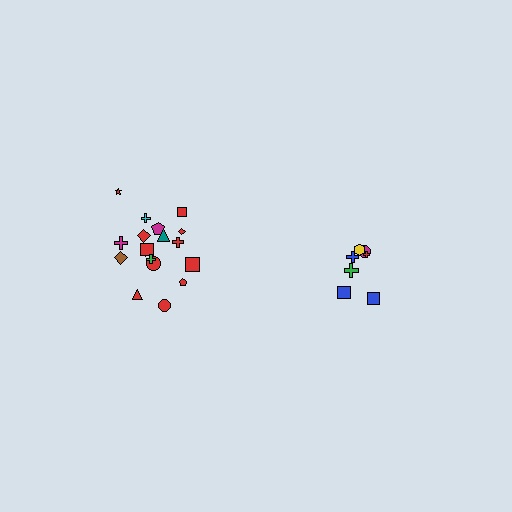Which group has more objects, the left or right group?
The left group.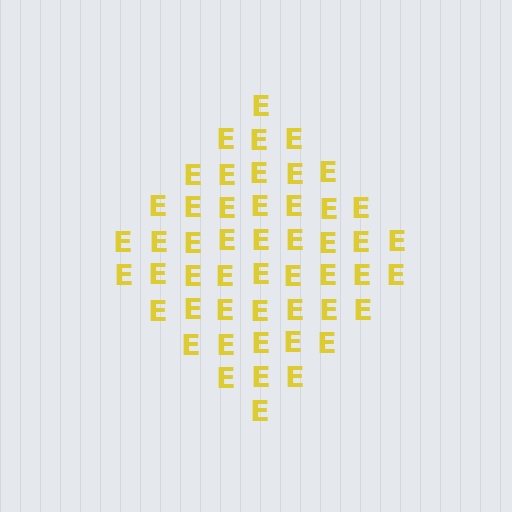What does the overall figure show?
The overall figure shows a diamond.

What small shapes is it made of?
It is made of small letter E's.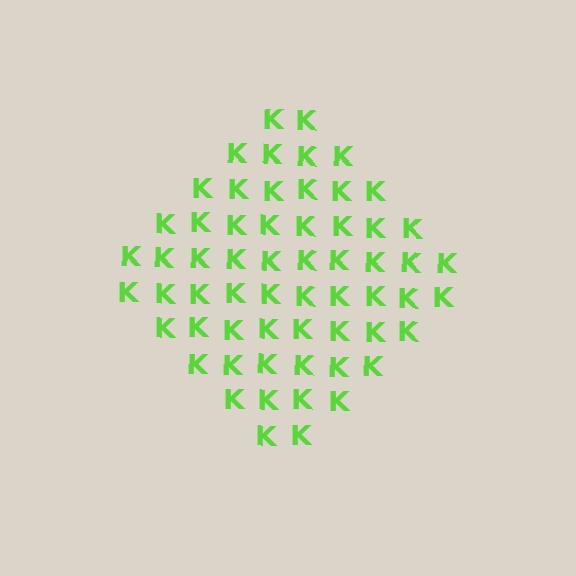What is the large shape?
The large shape is a diamond.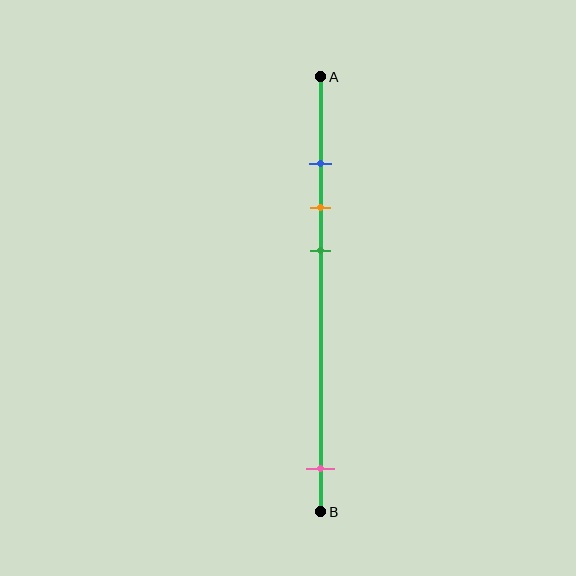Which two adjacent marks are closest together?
The blue and orange marks are the closest adjacent pair.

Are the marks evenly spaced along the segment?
No, the marks are not evenly spaced.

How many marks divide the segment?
There are 4 marks dividing the segment.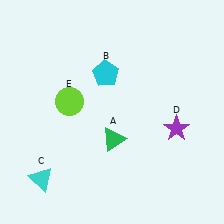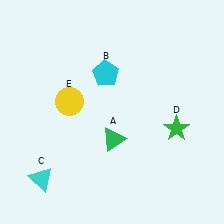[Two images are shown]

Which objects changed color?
D changed from purple to green. E changed from lime to yellow.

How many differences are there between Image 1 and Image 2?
There are 2 differences between the two images.